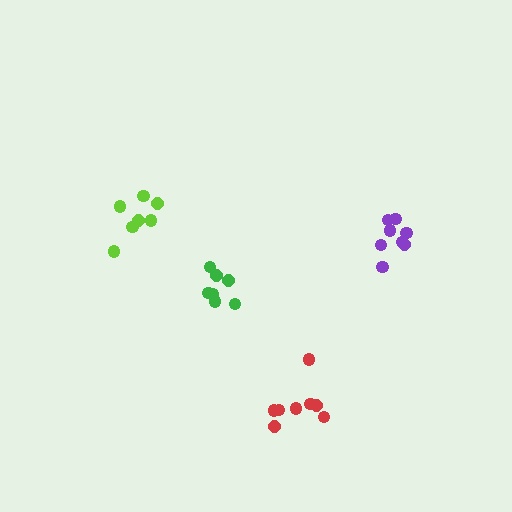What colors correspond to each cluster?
The clusters are colored: green, lime, red, purple.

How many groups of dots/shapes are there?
There are 4 groups.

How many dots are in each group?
Group 1: 7 dots, Group 2: 7 dots, Group 3: 8 dots, Group 4: 8 dots (30 total).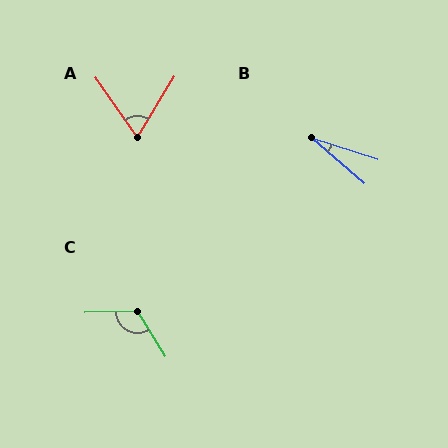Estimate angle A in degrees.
Approximately 66 degrees.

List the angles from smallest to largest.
B (23°), A (66°), C (119°).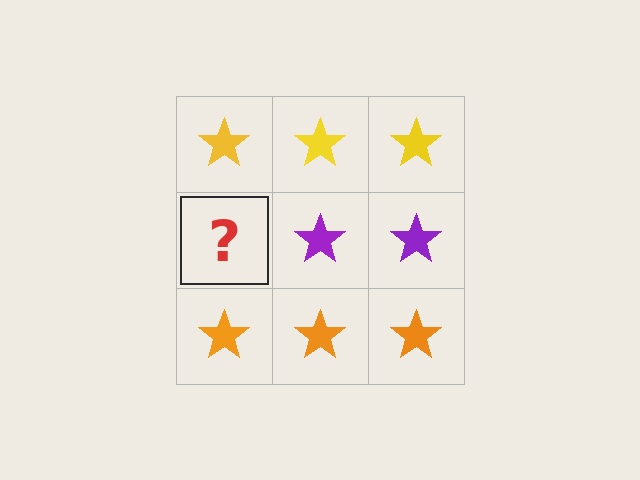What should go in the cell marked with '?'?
The missing cell should contain a purple star.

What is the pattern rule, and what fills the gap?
The rule is that each row has a consistent color. The gap should be filled with a purple star.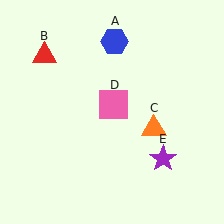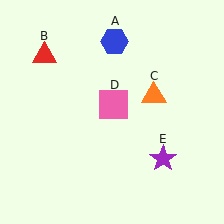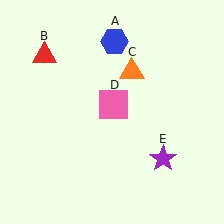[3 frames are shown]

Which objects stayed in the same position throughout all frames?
Blue hexagon (object A) and red triangle (object B) and pink square (object D) and purple star (object E) remained stationary.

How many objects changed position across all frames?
1 object changed position: orange triangle (object C).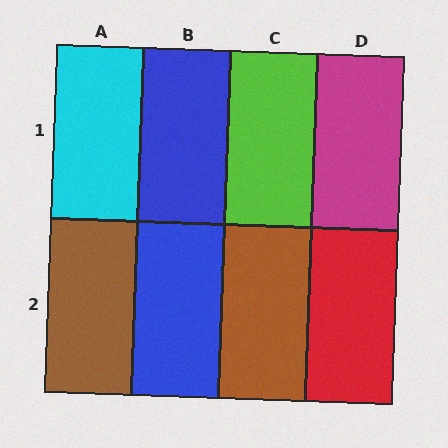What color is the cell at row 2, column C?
Brown.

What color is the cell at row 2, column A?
Brown.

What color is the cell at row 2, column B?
Blue.